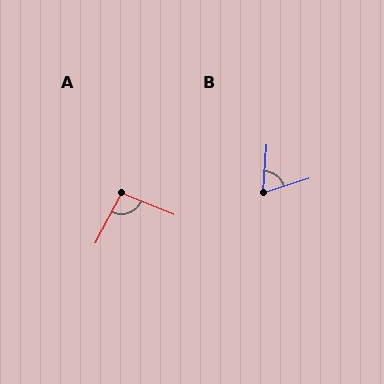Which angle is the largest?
A, at approximately 95 degrees.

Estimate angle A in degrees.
Approximately 95 degrees.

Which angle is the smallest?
B, at approximately 69 degrees.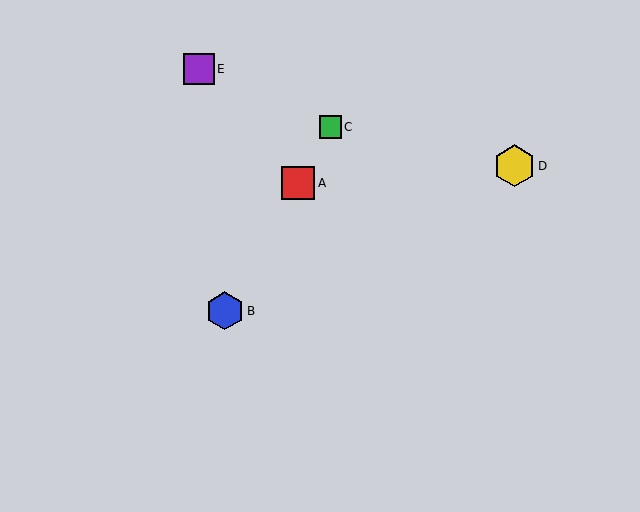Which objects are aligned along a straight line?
Objects A, B, C are aligned along a straight line.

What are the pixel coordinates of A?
Object A is at (298, 183).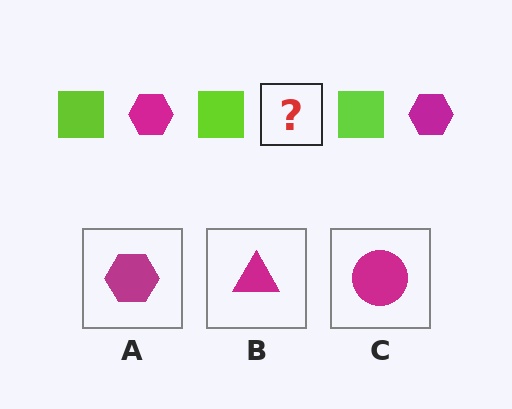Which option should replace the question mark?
Option A.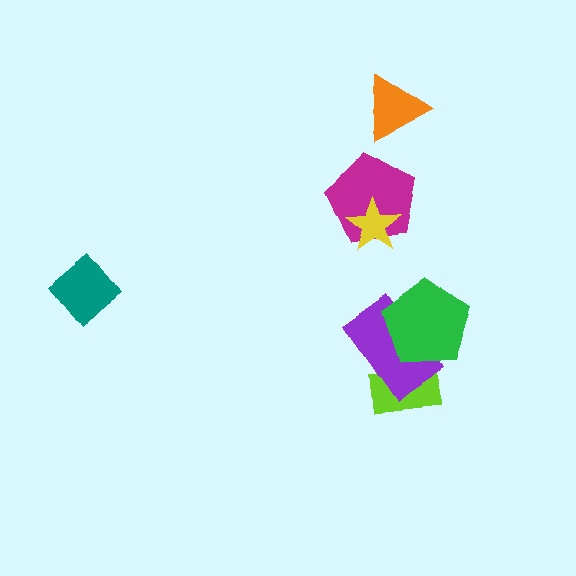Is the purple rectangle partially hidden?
Yes, it is partially covered by another shape.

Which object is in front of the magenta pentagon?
The yellow star is in front of the magenta pentagon.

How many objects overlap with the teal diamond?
0 objects overlap with the teal diamond.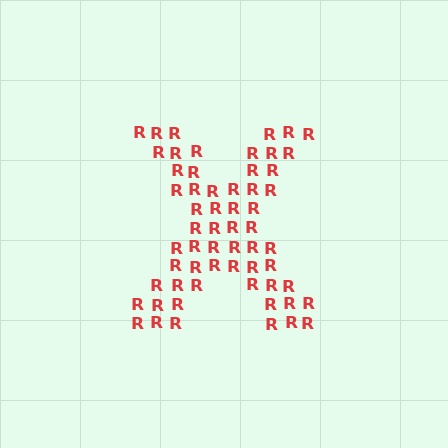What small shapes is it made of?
It is made of small letter R's.